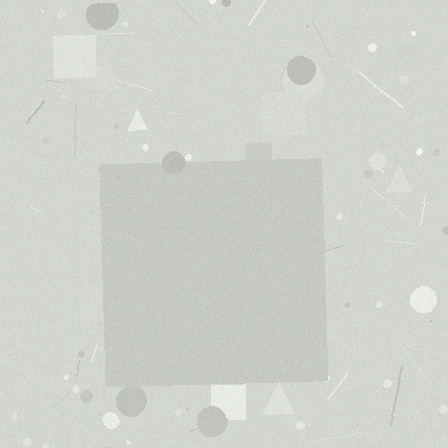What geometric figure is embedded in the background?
A square is embedded in the background.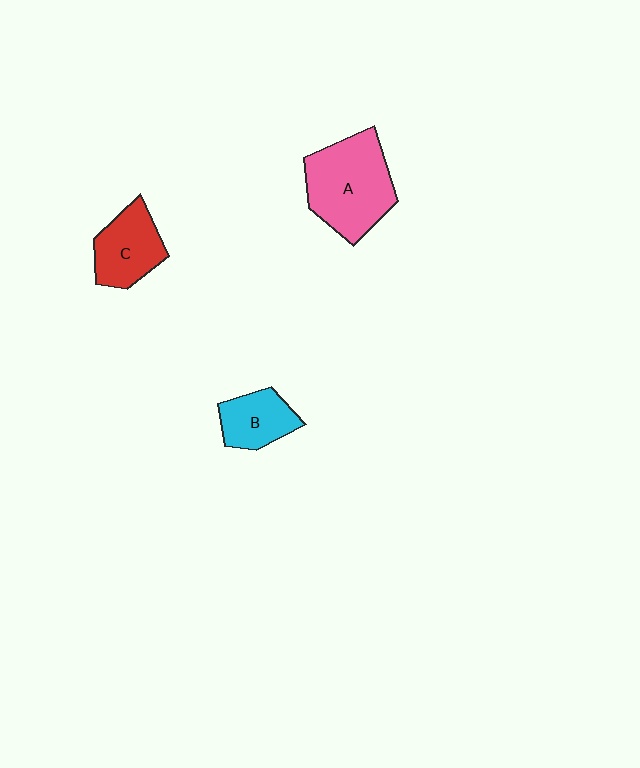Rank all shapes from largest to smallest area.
From largest to smallest: A (pink), C (red), B (cyan).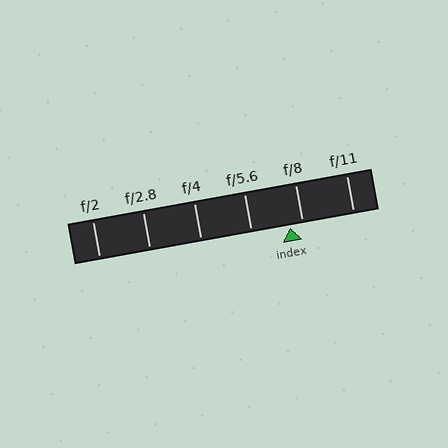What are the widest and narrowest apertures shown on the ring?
The widest aperture shown is f/2 and the narrowest is f/11.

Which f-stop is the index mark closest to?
The index mark is closest to f/8.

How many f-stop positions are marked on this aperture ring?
There are 6 f-stop positions marked.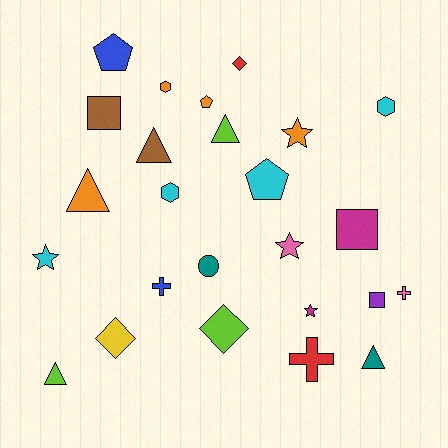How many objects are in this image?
There are 25 objects.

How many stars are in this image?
There are 4 stars.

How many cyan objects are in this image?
There are 4 cyan objects.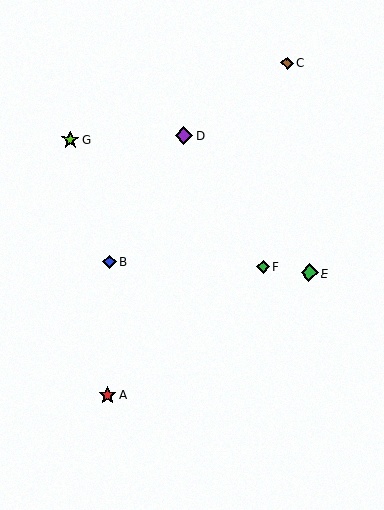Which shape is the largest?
The red star (labeled A) is the largest.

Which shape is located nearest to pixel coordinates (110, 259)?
The blue diamond (labeled B) at (109, 262) is nearest to that location.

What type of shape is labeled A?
Shape A is a red star.